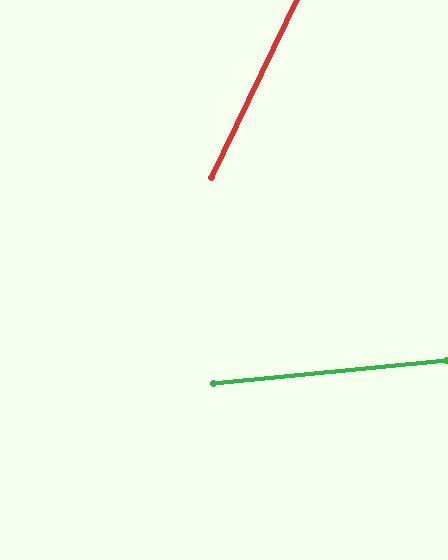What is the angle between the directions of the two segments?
Approximately 59 degrees.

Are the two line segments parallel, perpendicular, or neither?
Neither parallel nor perpendicular — they differ by about 59°.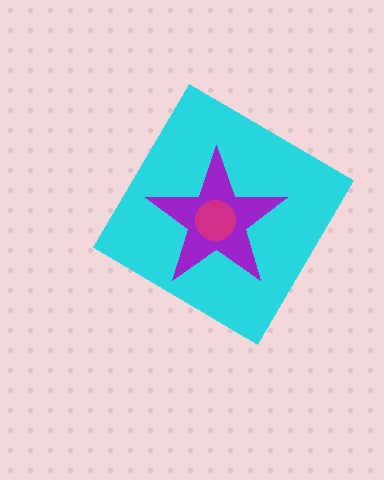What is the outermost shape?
The cyan diamond.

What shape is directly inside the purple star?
The magenta circle.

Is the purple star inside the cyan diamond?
Yes.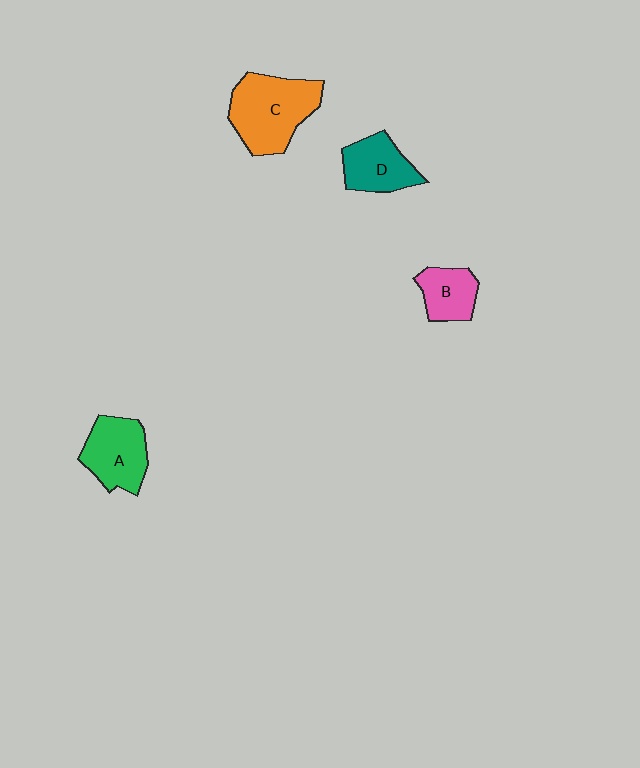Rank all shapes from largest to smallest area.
From largest to smallest: C (orange), A (green), D (teal), B (pink).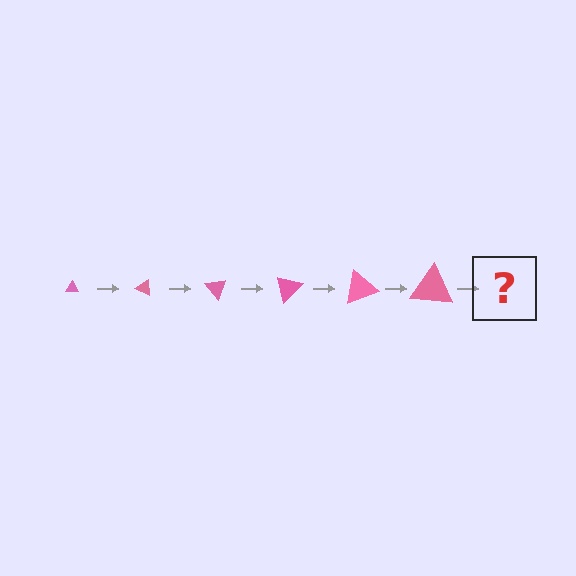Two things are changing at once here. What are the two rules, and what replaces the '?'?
The two rules are that the triangle grows larger each step and it rotates 25 degrees each step. The '?' should be a triangle, larger than the previous one and rotated 150 degrees from the start.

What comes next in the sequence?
The next element should be a triangle, larger than the previous one and rotated 150 degrees from the start.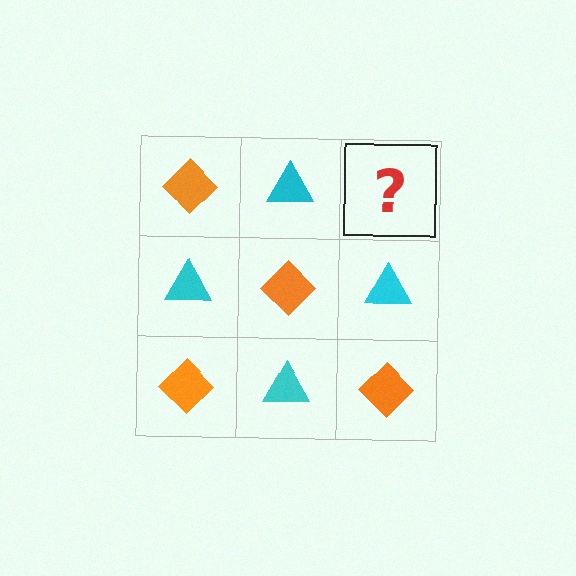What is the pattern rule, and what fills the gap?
The rule is that it alternates orange diamond and cyan triangle in a checkerboard pattern. The gap should be filled with an orange diamond.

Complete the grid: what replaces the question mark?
The question mark should be replaced with an orange diamond.